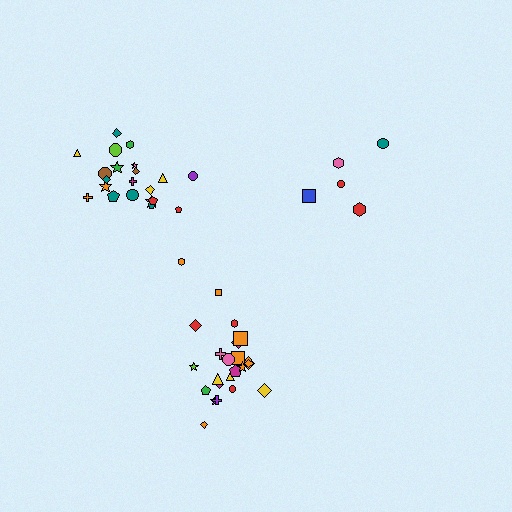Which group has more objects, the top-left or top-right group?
The top-left group.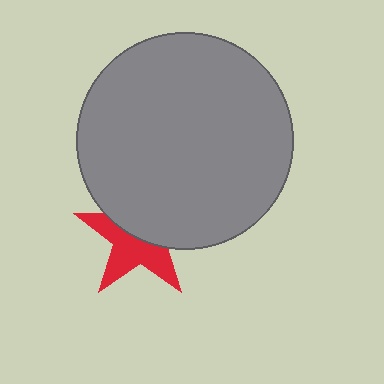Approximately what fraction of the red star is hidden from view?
Roughly 49% of the red star is hidden behind the gray circle.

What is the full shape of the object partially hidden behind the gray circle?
The partially hidden object is a red star.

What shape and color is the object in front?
The object in front is a gray circle.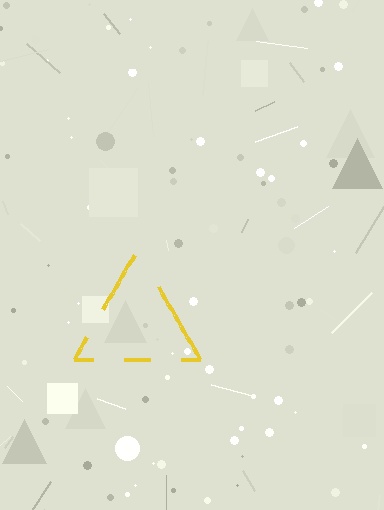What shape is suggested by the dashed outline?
The dashed outline suggests a triangle.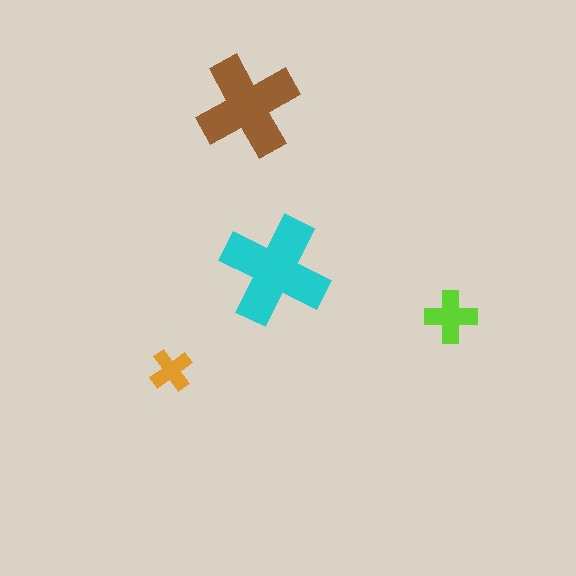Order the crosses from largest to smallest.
the cyan one, the brown one, the lime one, the orange one.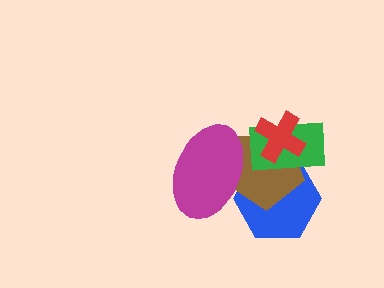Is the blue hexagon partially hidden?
Yes, it is partially covered by another shape.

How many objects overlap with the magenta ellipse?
2 objects overlap with the magenta ellipse.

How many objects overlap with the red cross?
3 objects overlap with the red cross.